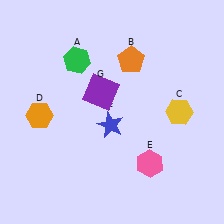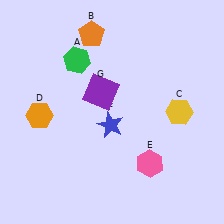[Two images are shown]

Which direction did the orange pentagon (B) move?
The orange pentagon (B) moved left.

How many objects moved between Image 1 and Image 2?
1 object moved between the two images.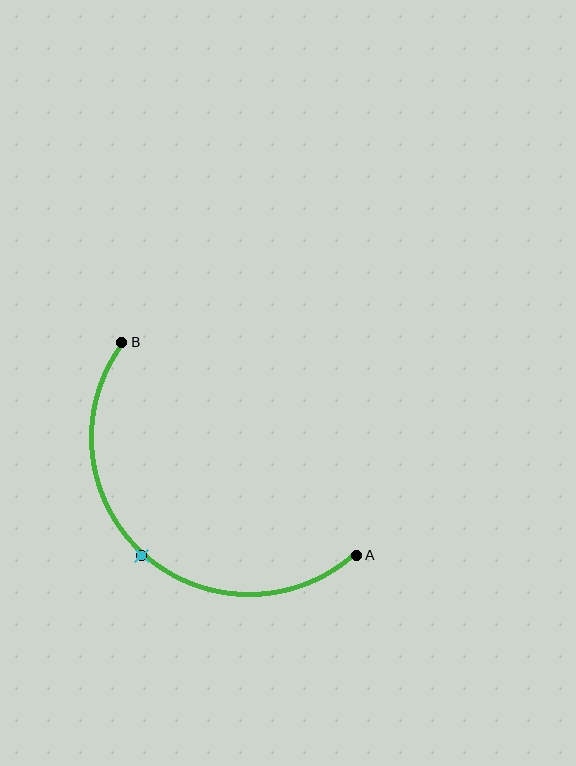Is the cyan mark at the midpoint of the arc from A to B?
Yes. The cyan mark lies on the arc at equal arc-length from both A and B — it is the arc midpoint.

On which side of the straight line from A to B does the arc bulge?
The arc bulges below and to the left of the straight line connecting A and B.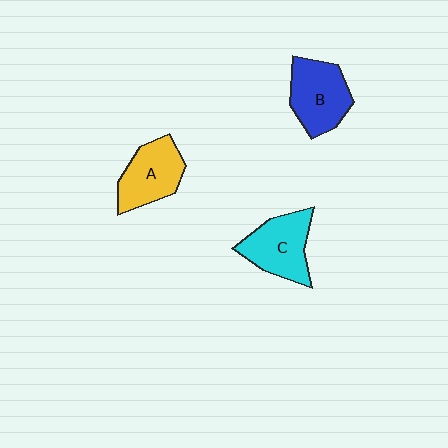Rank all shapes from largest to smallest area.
From largest to smallest: B (blue), C (cyan), A (yellow).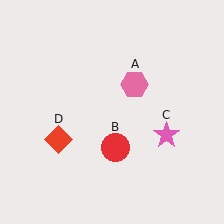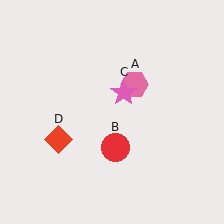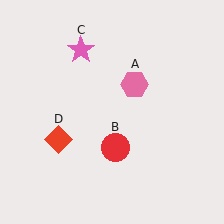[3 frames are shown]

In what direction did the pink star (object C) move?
The pink star (object C) moved up and to the left.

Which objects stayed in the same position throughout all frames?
Pink hexagon (object A) and red circle (object B) and red diamond (object D) remained stationary.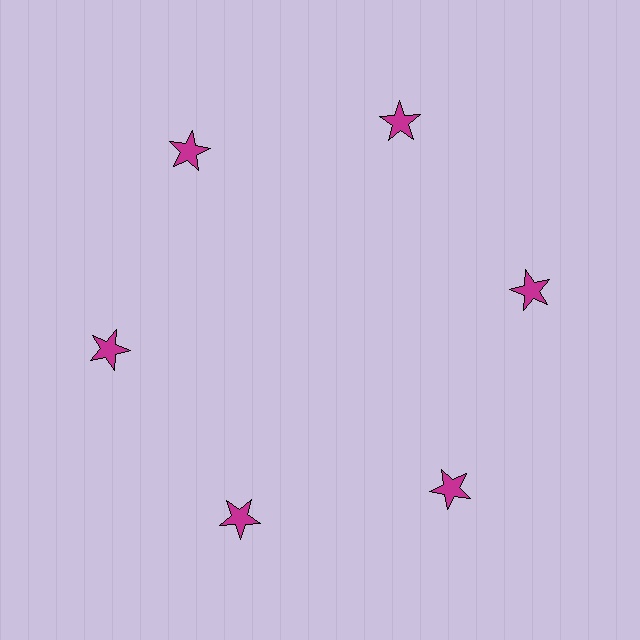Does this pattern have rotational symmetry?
Yes, this pattern has 6-fold rotational symmetry. It looks the same after rotating 60 degrees around the center.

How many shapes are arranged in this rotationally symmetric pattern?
There are 6 shapes, arranged in 6 groups of 1.